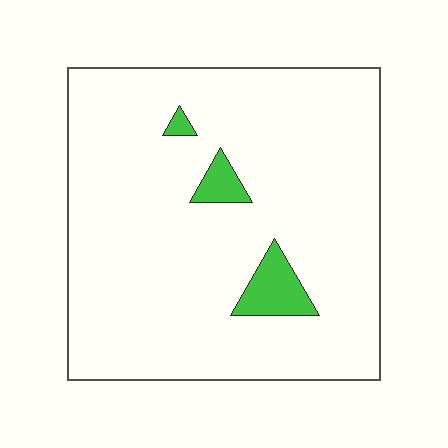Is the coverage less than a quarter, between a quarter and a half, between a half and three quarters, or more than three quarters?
Less than a quarter.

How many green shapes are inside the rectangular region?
3.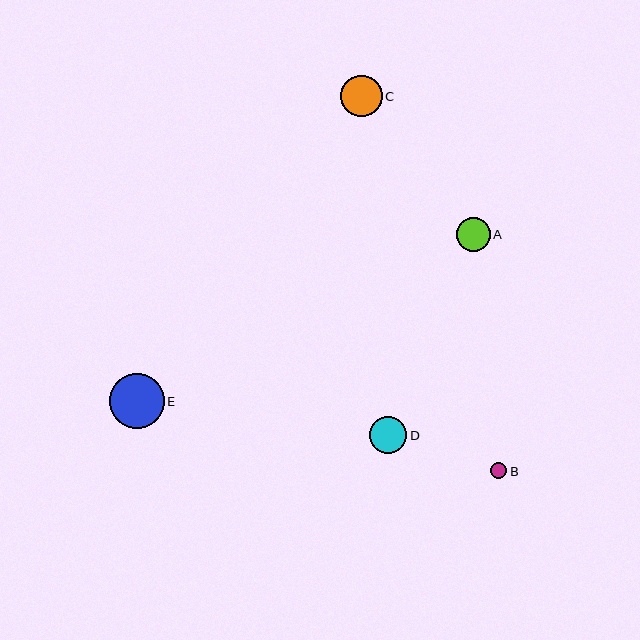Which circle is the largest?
Circle E is the largest with a size of approximately 55 pixels.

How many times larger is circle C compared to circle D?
Circle C is approximately 1.1 times the size of circle D.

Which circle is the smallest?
Circle B is the smallest with a size of approximately 16 pixels.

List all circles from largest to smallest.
From largest to smallest: E, C, D, A, B.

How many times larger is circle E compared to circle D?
Circle E is approximately 1.5 times the size of circle D.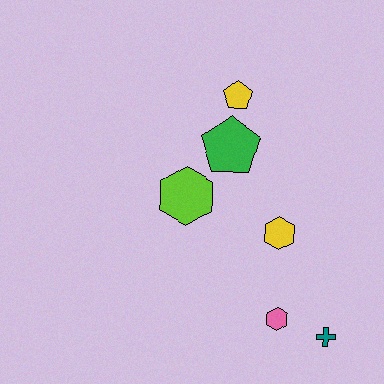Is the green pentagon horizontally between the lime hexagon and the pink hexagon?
Yes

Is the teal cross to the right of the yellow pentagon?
Yes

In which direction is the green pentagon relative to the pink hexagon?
The green pentagon is above the pink hexagon.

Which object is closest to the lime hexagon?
The green pentagon is closest to the lime hexagon.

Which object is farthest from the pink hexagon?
The yellow pentagon is farthest from the pink hexagon.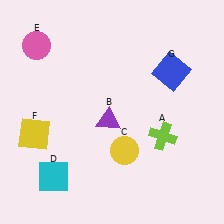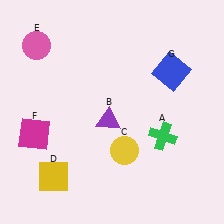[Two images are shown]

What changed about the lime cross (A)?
In Image 1, A is lime. In Image 2, it changed to green.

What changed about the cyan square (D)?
In Image 1, D is cyan. In Image 2, it changed to yellow.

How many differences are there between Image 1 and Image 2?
There are 3 differences between the two images.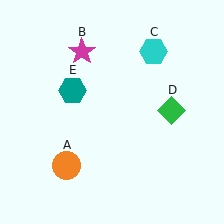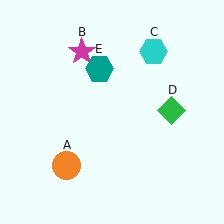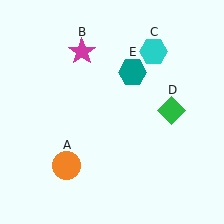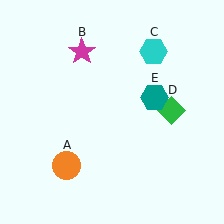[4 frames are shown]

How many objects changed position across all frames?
1 object changed position: teal hexagon (object E).